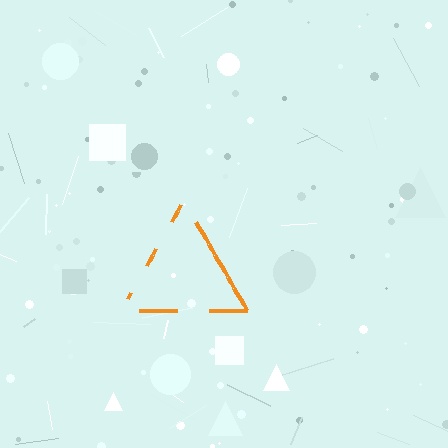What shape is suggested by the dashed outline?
The dashed outline suggests a triangle.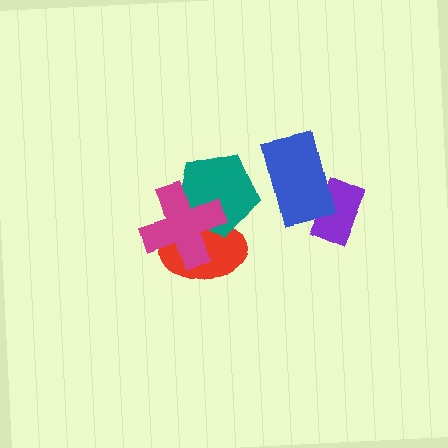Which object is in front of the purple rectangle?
The blue rectangle is in front of the purple rectangle.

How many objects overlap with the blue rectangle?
1 object overlaps with the blue rectangle.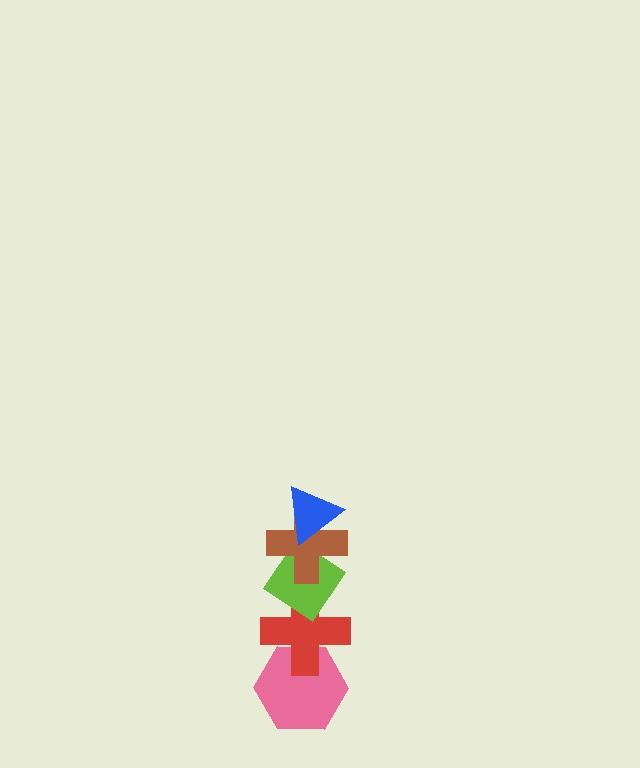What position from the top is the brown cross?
The brown cross is 2nd from the top.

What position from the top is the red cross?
The red cross is 4th from the top.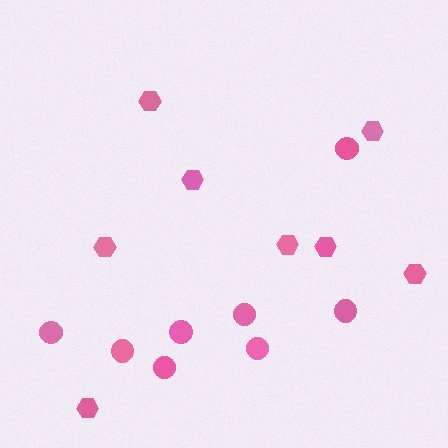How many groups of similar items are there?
There are 2 groups: one group of hexagons (8) and one group of circles (8).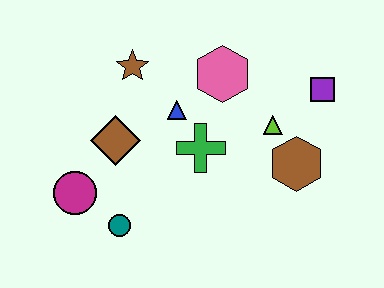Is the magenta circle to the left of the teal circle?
Yes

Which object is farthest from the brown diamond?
The purple square is farthest from the brown diamond.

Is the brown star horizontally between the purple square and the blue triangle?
No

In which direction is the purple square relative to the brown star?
The purple square is to the right of the brown star.